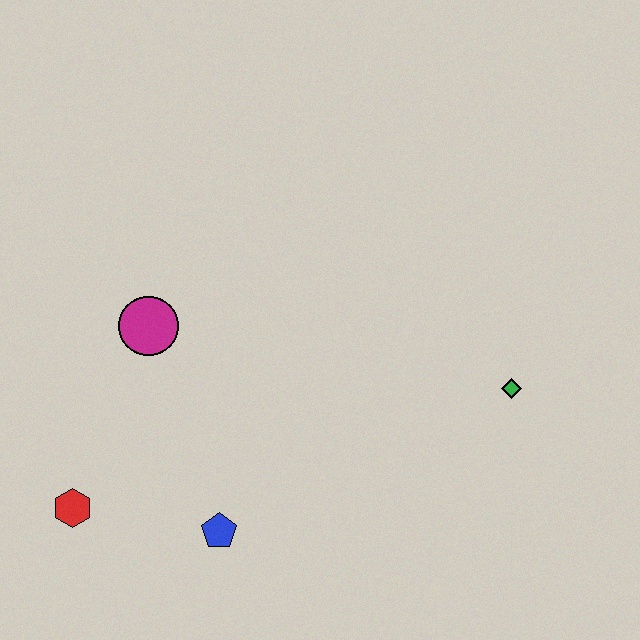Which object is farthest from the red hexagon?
The green diamond is farthest from the red hexagon.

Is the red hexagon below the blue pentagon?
No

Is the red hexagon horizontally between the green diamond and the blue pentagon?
No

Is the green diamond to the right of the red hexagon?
Yes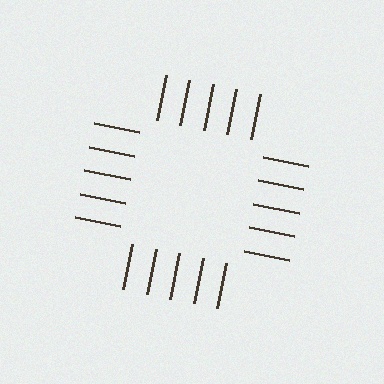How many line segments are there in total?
20 — 5 along each of the 4 edges.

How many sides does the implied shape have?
4 sides — the line-ends trace a square.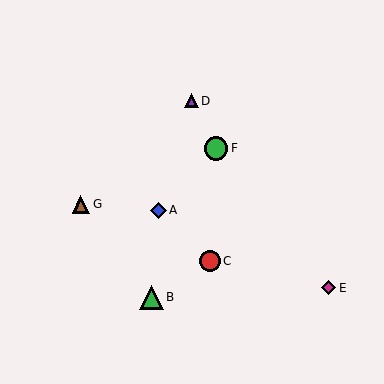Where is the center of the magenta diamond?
The center of the magenta diamond is at (328, 288).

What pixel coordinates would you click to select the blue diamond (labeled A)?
Click at (158, 210) to select the blue diamond A.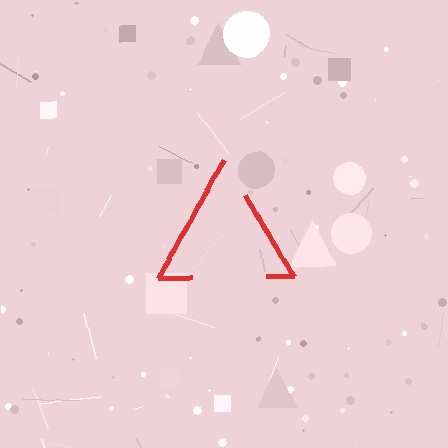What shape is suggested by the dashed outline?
The dashed outline suggests a triangle.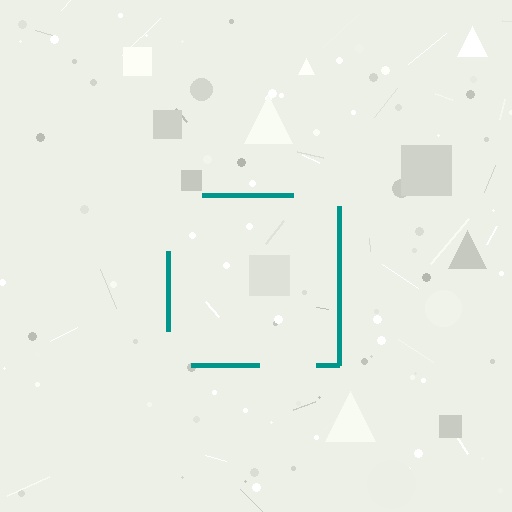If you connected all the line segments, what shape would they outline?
They would outline a square.